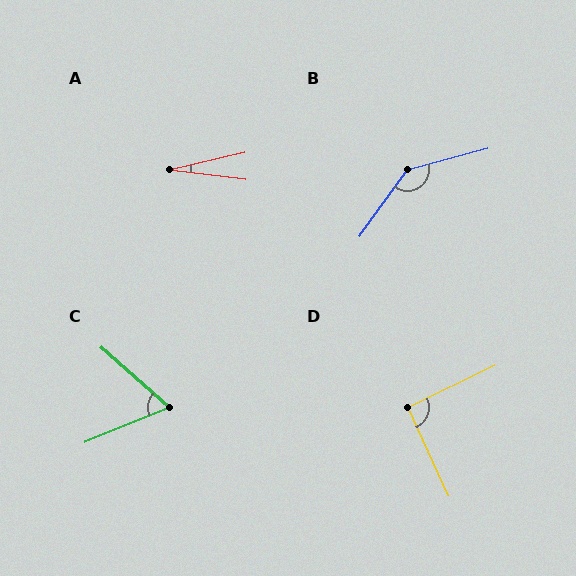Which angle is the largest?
B, at approximately 140 degrees.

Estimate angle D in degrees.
Approximately 91 degrees.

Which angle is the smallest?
A, at approximately 20 degrees.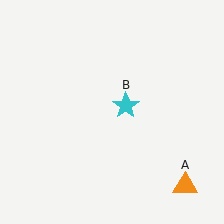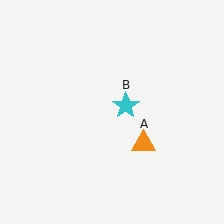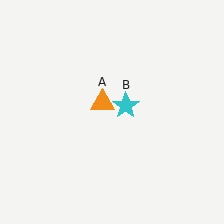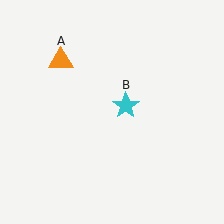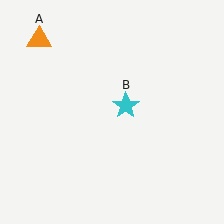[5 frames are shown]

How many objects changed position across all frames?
1 object changed position: orange triangle (object A).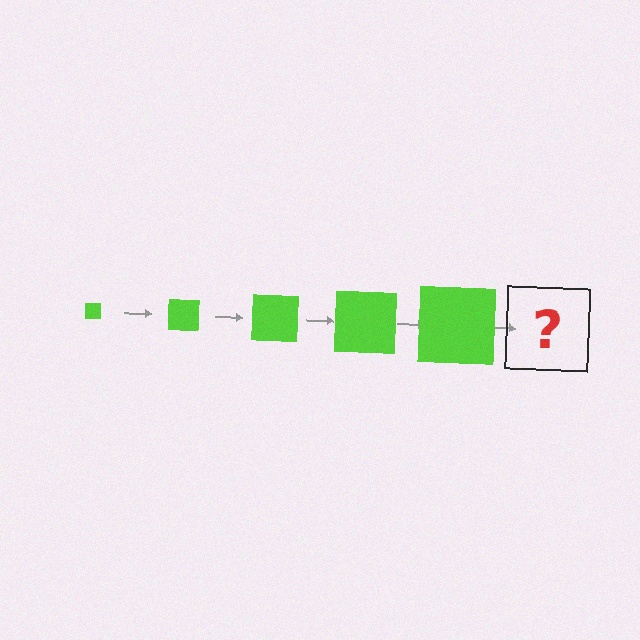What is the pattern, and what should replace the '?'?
The pattern is that the square gets progressively larger each step. The '?' should be a lime square, larger than the previous one.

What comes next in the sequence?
The next element should be a lime square, larger than the previous one.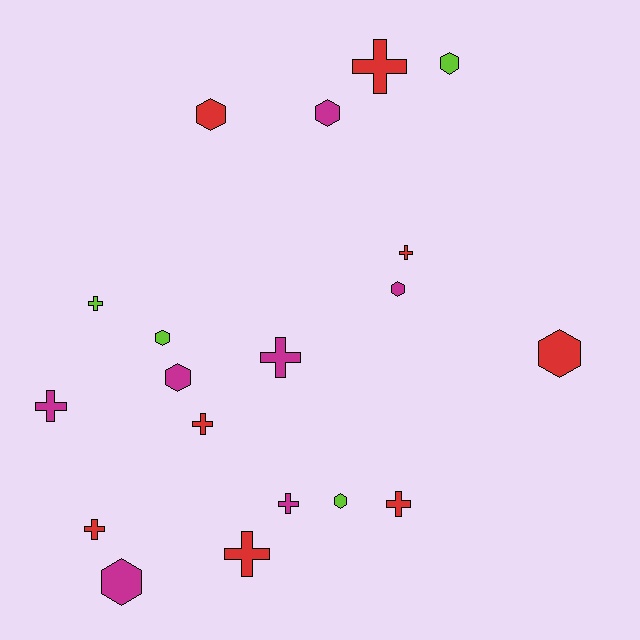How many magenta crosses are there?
There are 3 magenta crosses.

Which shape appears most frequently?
Cross, with 10 objects.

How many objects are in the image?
There are 19 objects.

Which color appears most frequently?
Red, with 8 objects.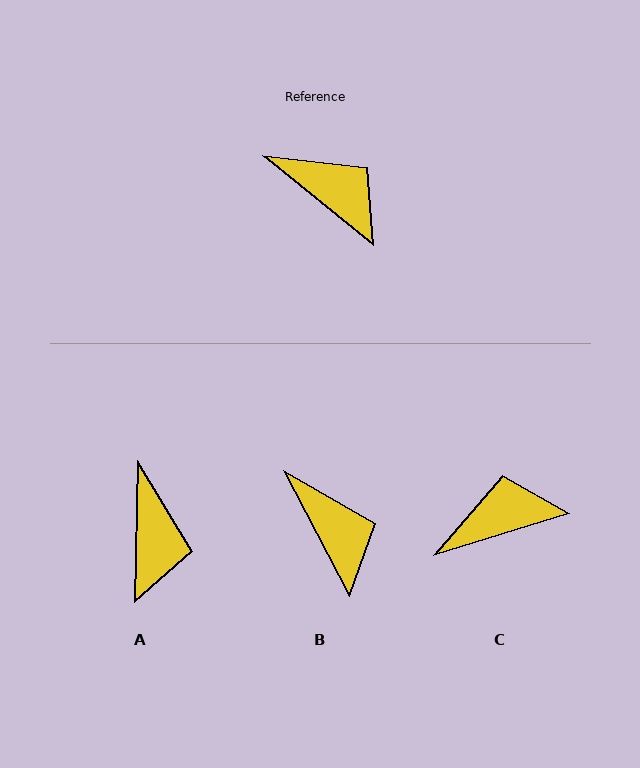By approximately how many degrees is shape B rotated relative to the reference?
Approximately 23 degrees clockwise.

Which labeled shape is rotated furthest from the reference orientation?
C, about 56 degrees away.